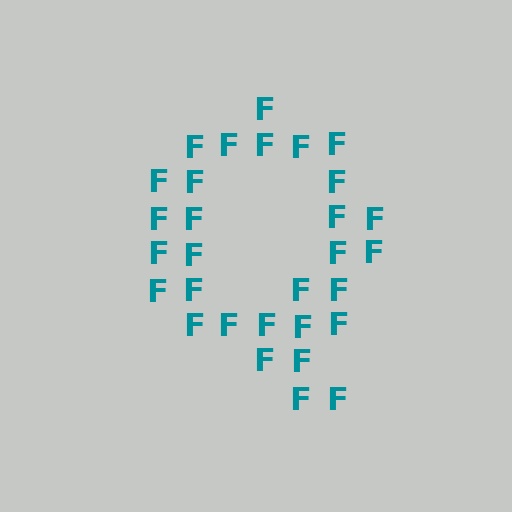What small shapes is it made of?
It is made of small letter F's.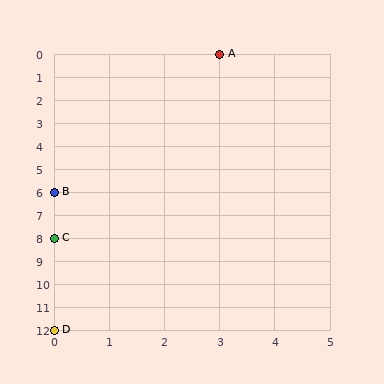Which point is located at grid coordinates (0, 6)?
Point B is at (0, 6).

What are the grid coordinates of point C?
Point C is at grid coordinates (0, 8).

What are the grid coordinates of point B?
Point B is at grid coordinates (0, 6).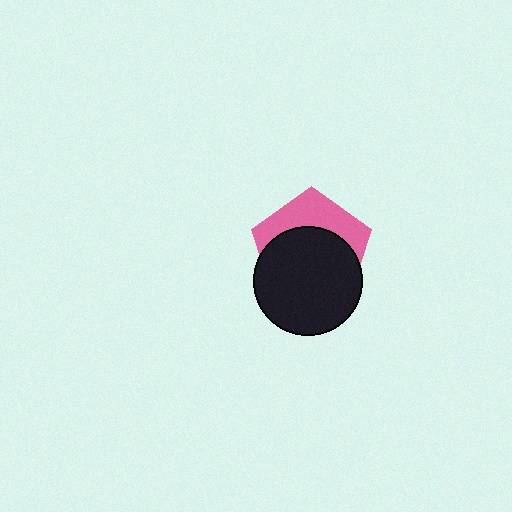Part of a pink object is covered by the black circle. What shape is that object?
It is a pentagon.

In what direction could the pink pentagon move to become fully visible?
The pink pentagon could move up. That would shift it out from behind the black circle entirely.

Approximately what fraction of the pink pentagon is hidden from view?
Roughly 63% of the pink pentagon is hidden behind the black circle.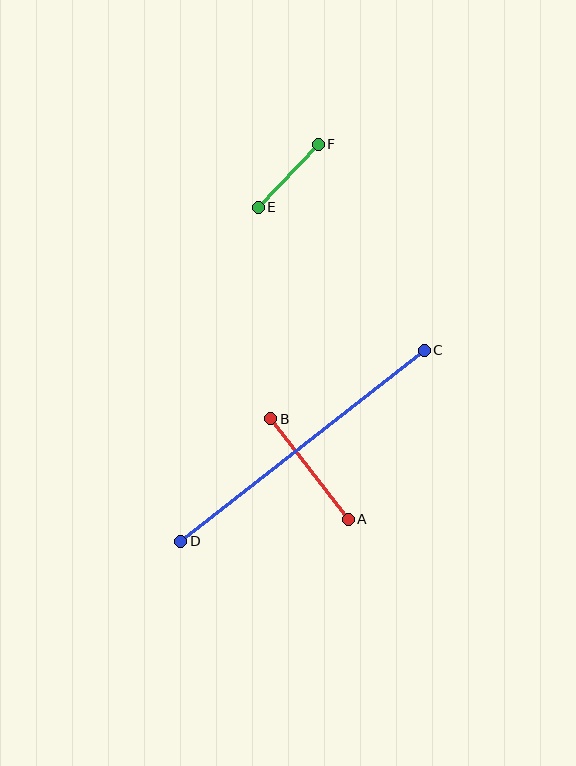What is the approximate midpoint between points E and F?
The midpoint is at approximately (288, 176) pixels.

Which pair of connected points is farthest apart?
Points C and D are farthest apart.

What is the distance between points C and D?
The distance is approximately 310 pixels.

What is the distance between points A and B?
The distance is approximately 127 pixels.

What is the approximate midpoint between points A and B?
The midpoint is at approximately (310, 469) pixels.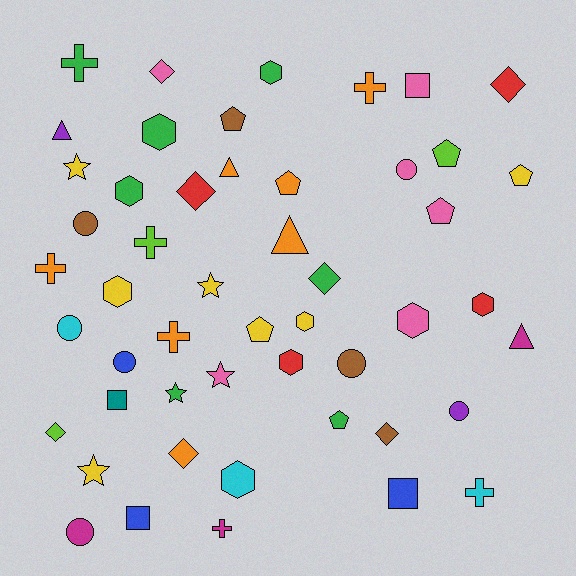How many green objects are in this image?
There are 7 green objects.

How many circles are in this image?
There are 7 circles.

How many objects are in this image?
There are 50 objects.